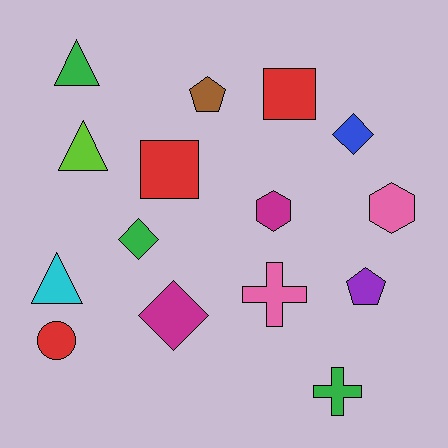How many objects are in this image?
There are 15 objects.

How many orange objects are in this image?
There are no orange objects.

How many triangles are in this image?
There are 3 triangles.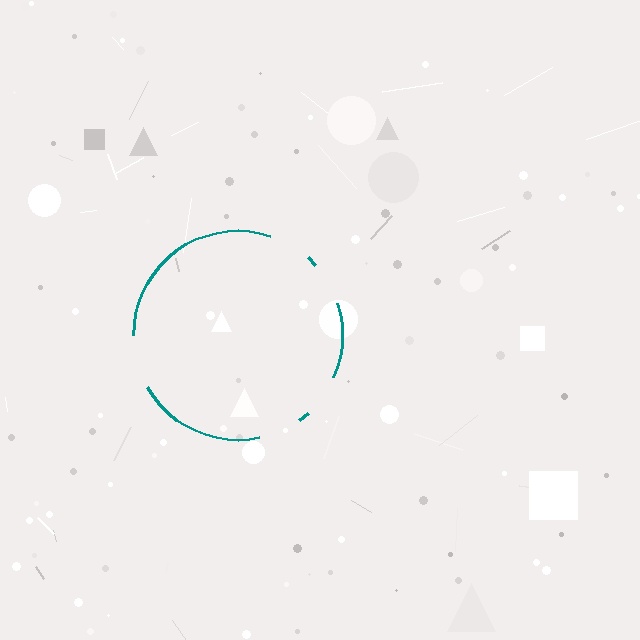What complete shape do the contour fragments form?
The contour fragments form a circle.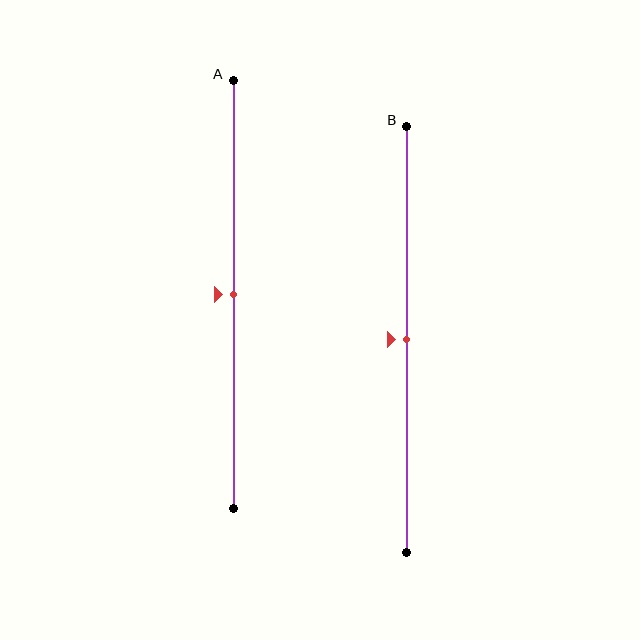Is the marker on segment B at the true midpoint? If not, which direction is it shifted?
Yes, the marker on segment B is at the true midpoint.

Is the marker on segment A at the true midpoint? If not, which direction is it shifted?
Yes, the marker on segment A is at the true midpoint.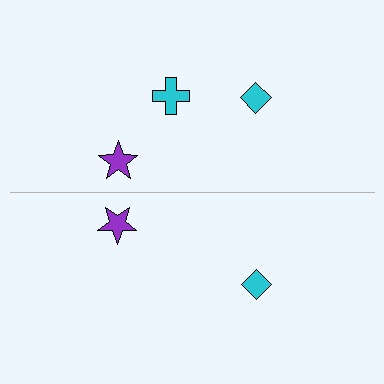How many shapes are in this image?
There are 5 shapes in this image.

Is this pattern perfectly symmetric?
No, the pattern is not perfectly symmetric. A cyan cross is missing from the bottom side.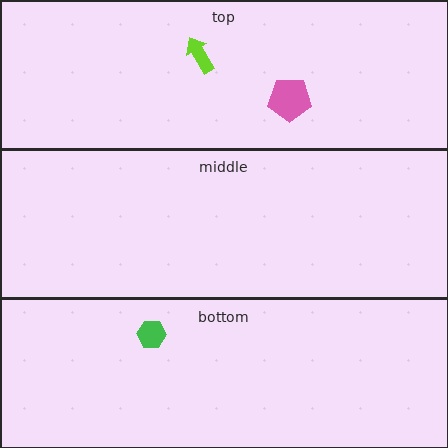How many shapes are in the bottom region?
1.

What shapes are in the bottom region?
The green hexagon.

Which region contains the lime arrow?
The top region.